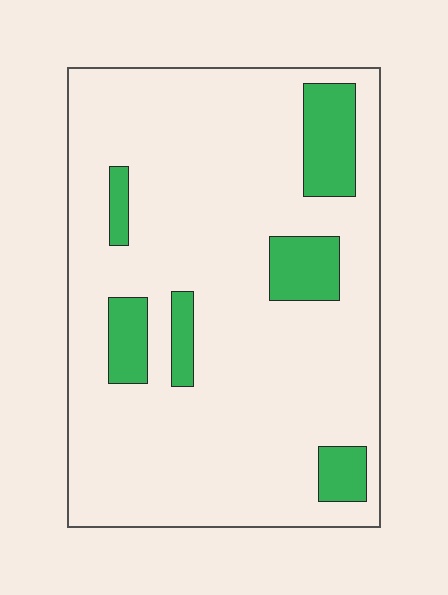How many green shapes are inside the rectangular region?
6.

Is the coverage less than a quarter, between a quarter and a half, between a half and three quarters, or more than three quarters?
Less than a quarter.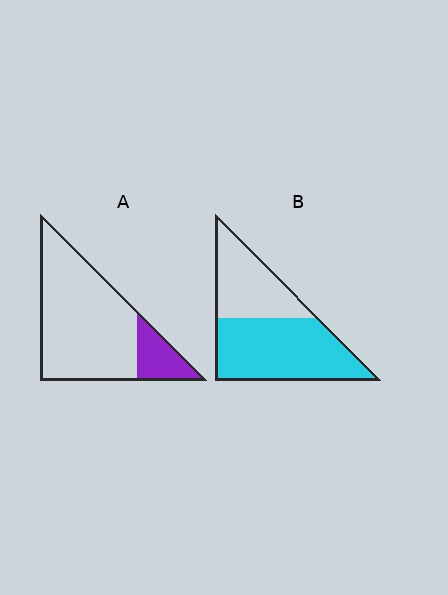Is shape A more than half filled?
No.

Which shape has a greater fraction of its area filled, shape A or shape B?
Shape B.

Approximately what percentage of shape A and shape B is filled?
A is approximately 20% and B is approximately 60%.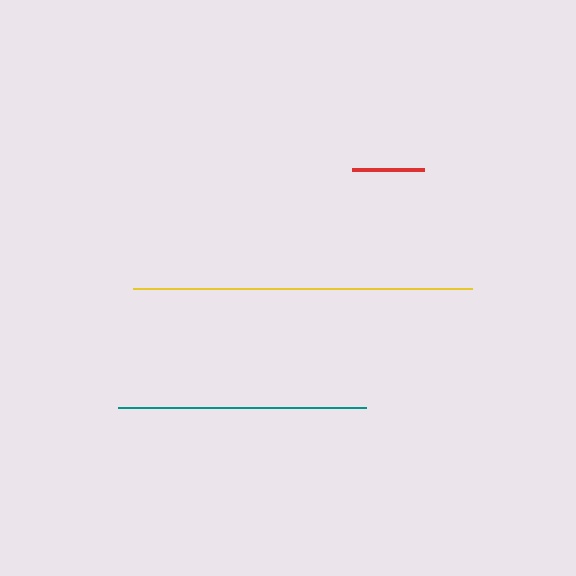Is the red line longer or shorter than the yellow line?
The yellow line is longer than the red line.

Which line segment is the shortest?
The red line is the shortest at approximately 72 pixels.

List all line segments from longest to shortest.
From longest to shortest: yellow, teal, red.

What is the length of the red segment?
The red segment is approximately 72 pixels long.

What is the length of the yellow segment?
The yellow segment is approximately 339 pixels long.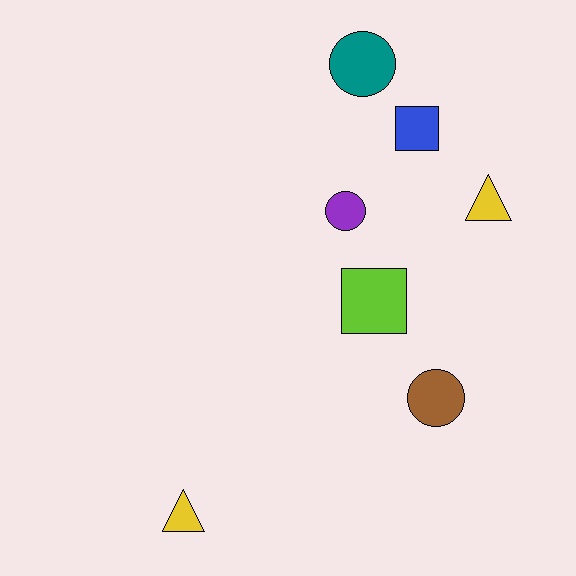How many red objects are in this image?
There are no red objects.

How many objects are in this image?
There are 7 objects.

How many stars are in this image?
There are no stars.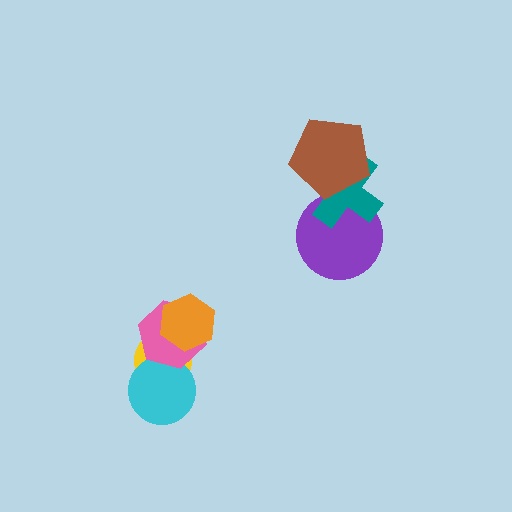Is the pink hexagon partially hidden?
Yes, it is partially covered by another shape.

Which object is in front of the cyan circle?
The pink hexagon is in front of the cyan circle.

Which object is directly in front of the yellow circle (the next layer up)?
The cyan circle is directly in front of the yellow circle.